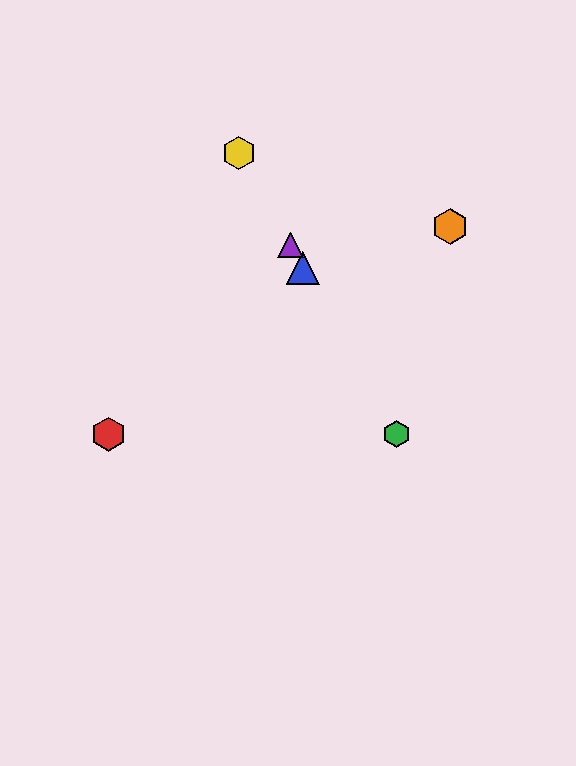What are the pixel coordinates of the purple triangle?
The purple triangle is at (290, 245).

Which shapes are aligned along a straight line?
The blue triangle, the green hexagon, the yellow hexagon, the purple triangle are aligned along a straight line.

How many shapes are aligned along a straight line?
4 shapes (the blue triangle, the green hexagon, the yellow hexagon, the purple triangle) are aligned along a straight line.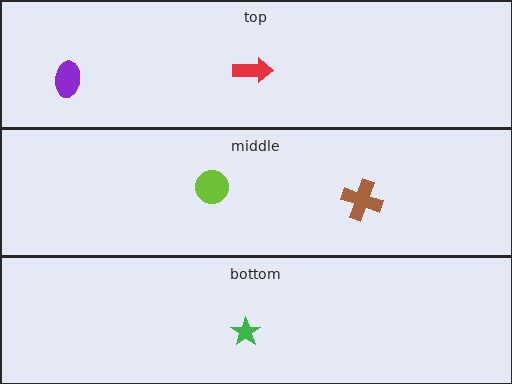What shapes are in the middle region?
The lime circle, the brown cross.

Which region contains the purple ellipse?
The top region.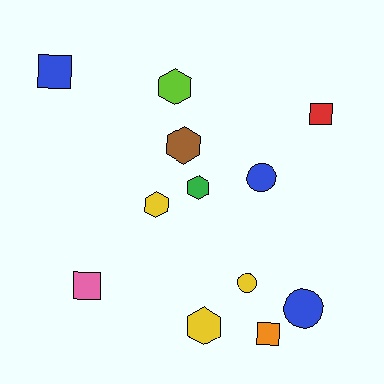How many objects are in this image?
There are 12 objects.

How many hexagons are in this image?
There are 5 hexagons.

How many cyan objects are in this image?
There are no cyan objects.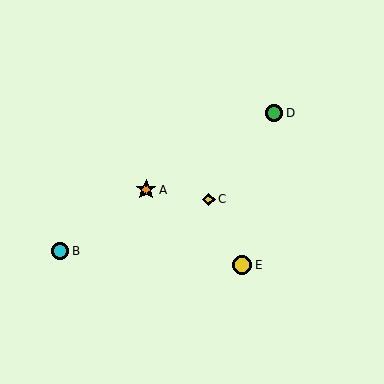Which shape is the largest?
The orange star (labeled A) is the largest.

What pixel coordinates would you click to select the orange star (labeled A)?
Click at (146, 190) to select the orange star A.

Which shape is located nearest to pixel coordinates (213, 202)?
The yellow diamond (labeled C) at (209, 199) is nearest to that location.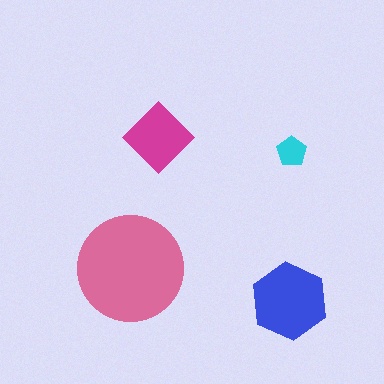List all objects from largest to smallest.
The pink circle, the blue hexagon, the magenta diamond, the cyan pentagon.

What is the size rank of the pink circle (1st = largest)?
1st.